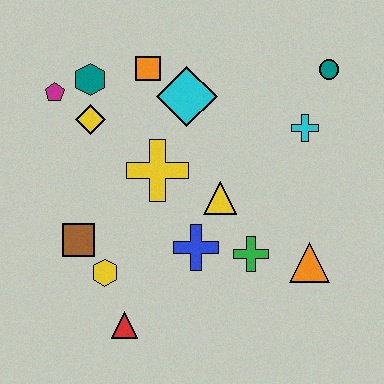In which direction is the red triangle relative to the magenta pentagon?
The red triangle is below the magenta pentagon.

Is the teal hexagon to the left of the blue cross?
Yes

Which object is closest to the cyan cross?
The teal circle is closest to the cyan cross.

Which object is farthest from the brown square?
The teal circle is farthest from the brown square.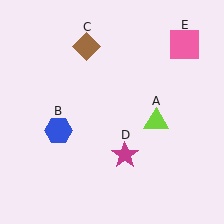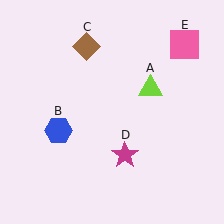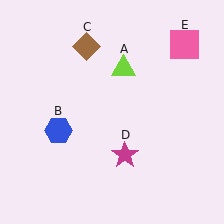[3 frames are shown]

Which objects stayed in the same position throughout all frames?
Blue hexagon (object B) and brown diamond (object C) and magenta star (object D) and pink square (object E) remained stationary.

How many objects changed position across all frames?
1 object changed position: lime triangle (object A).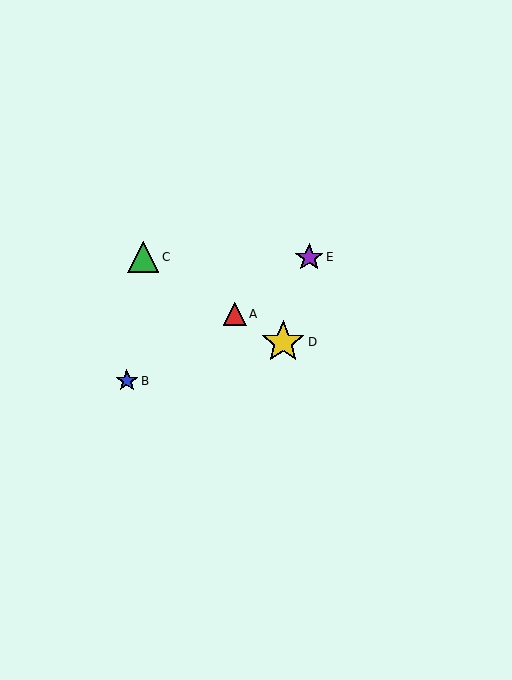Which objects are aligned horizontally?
Objects C, E are aligned horizontally.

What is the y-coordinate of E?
Object E is at y≈257.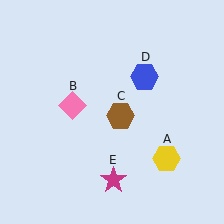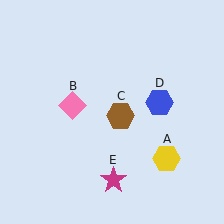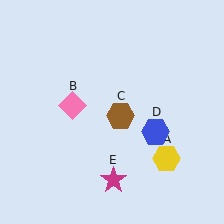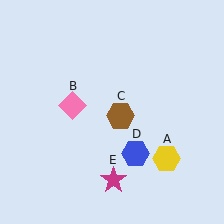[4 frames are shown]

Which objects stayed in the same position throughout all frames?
Yellow hexagon (object A) and pink diamond (object B) and brown hexagon (object C) and magenta star (object E) remained stationary.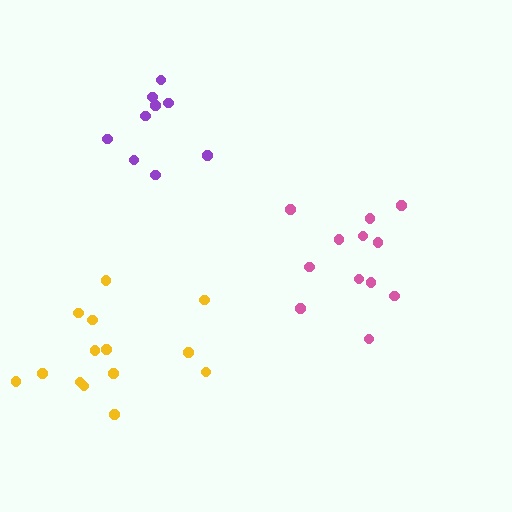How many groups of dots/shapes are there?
There are 3 groups.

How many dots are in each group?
Group 1: 9 dots, Group 2: 12 dots, Group 3: 14 dots (35 total).